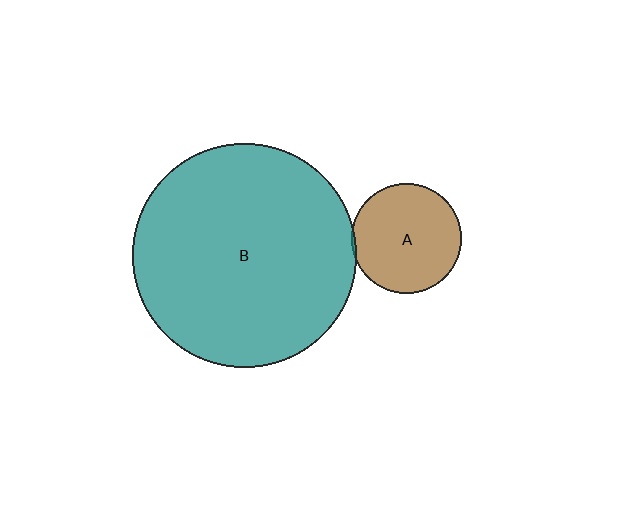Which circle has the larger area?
Circle B (teal).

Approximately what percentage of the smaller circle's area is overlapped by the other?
Approximately 5%.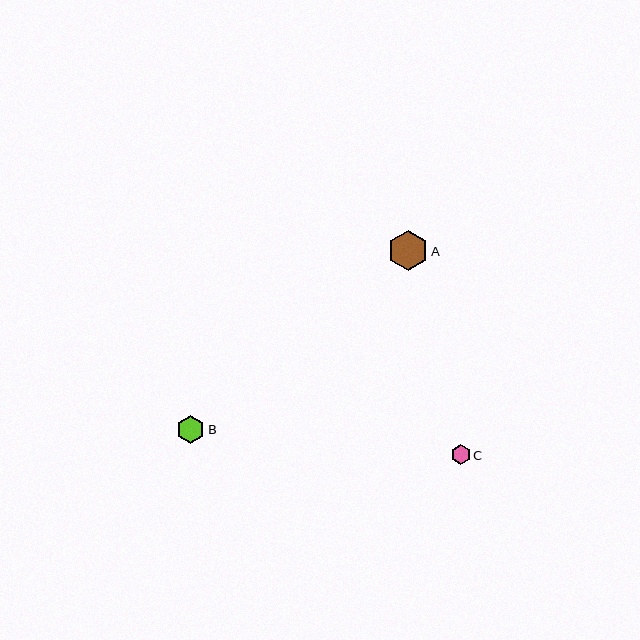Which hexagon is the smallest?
Hexagon C is the smallest with a size of approximately 19 pixels.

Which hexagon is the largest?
Hexagon A is the largest with a size of approximately 40 pixels.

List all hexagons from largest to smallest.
From largest to smallest: A, B, C.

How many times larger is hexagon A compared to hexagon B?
Hexagon A is approximately 1.4 times the size of hexagon B.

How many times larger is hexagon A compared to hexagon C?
Hexagon A is approximately 2.1 times the size of hexagon C.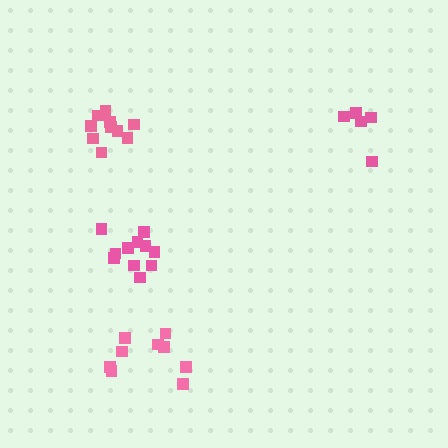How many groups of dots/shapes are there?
There are 4 groups.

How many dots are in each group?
Group 1: 5 dots, Group 2: 9 dots, Group 3: 10 dots, Group 4: 11 dots (35 total).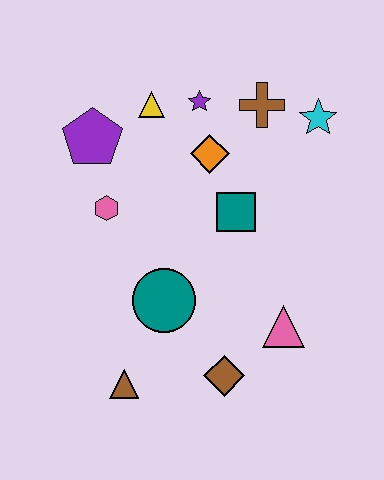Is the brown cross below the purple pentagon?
No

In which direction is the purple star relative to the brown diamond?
The purple star is above the brown diamond.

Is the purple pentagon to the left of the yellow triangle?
Yes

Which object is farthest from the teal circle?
The cyan star is farthest from the teal circle.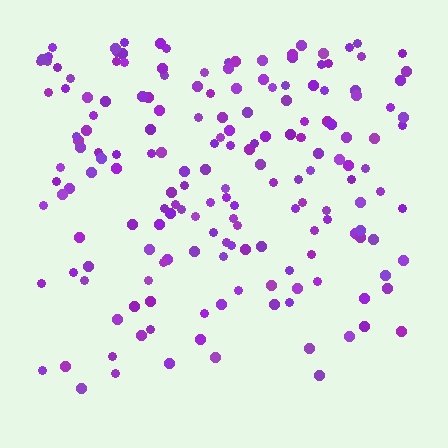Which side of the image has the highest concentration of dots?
The top.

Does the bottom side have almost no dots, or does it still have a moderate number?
Still a moderate number, just noticeably fewer than the top.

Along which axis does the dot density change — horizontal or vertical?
Vertical.